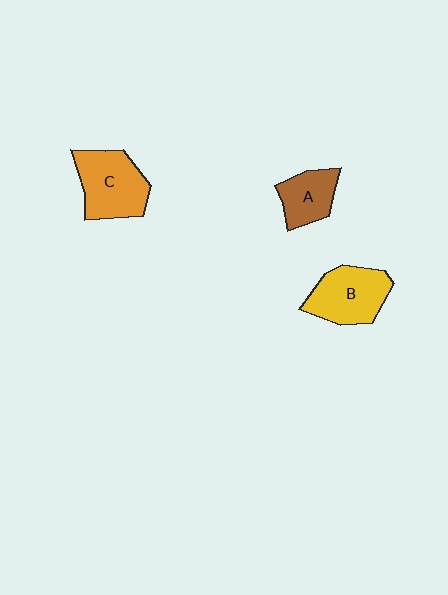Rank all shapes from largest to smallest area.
From largest to smallest: C (orange), B (yellow), A (brown).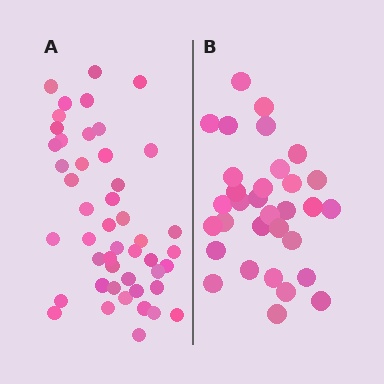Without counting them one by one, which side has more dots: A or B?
Region A (the left region) has more dots.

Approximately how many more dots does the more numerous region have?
Region A has approximately 15 more dots than region B.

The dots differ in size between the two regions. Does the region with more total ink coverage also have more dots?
No. Region B has more total ink coverage because its dots are larger, but region A actually contains more individual dots. Total area can be misleading — the number of items is what matters here.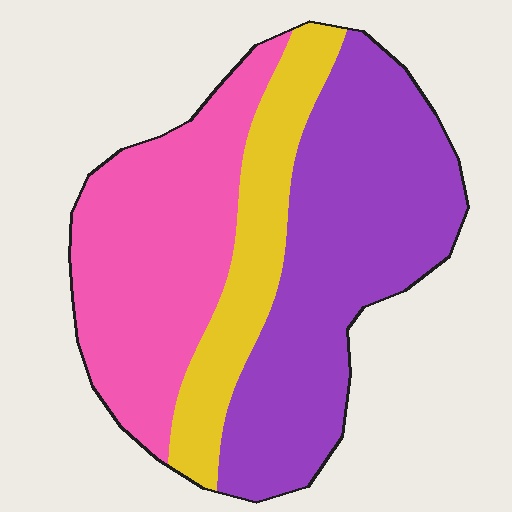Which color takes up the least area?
Yellow, at roughly 20%.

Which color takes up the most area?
Purple, at roughly 45%.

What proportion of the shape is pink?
Pink covers 35% of the shape.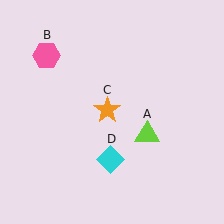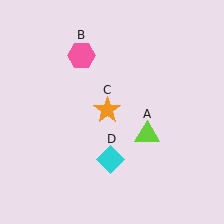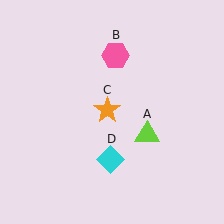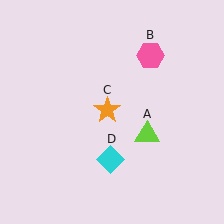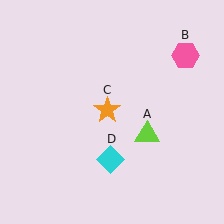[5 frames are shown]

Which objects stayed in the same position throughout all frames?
Lime triangle (object A) and orange star (object C) and cyan diamond (object D) remained stationary.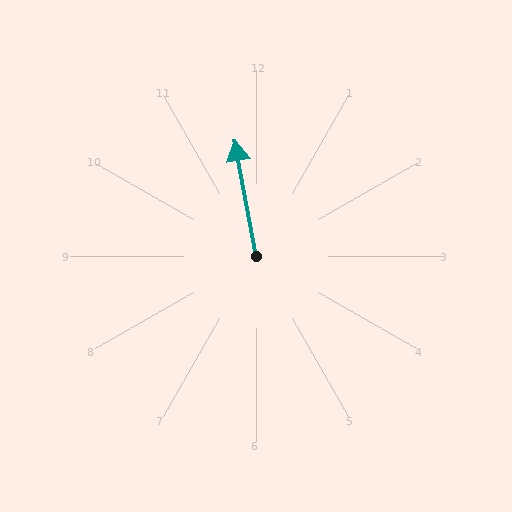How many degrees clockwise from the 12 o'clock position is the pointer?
Approximately 350 degrees.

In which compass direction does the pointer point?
North.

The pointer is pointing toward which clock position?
Roughly 12 o'clock.